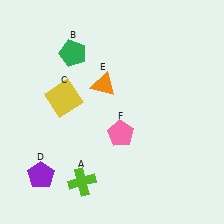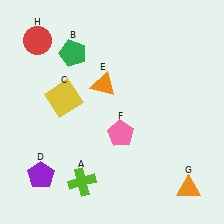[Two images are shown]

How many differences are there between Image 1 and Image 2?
There are 2 differences between the two images.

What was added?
An orange triangle (G), a red circle (H) were added in Image 2.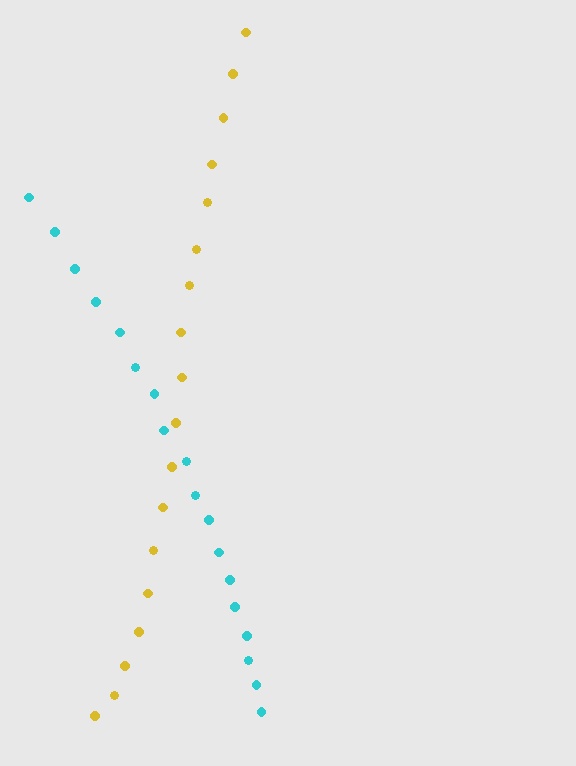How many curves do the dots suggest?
There are 2 distinct paths.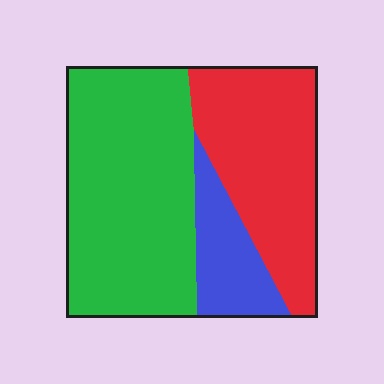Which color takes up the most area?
Green, at roughly 50%.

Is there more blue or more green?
Green.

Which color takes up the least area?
Blue, at roughly 15%.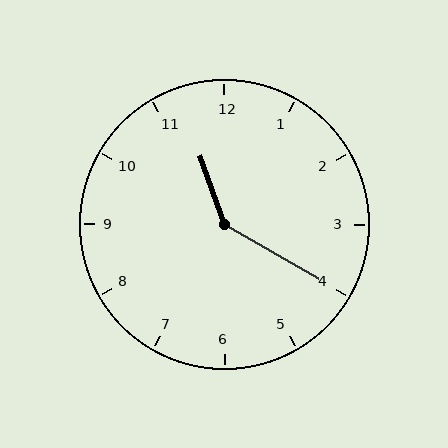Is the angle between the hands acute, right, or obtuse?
It is obtuse.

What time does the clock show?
11:20.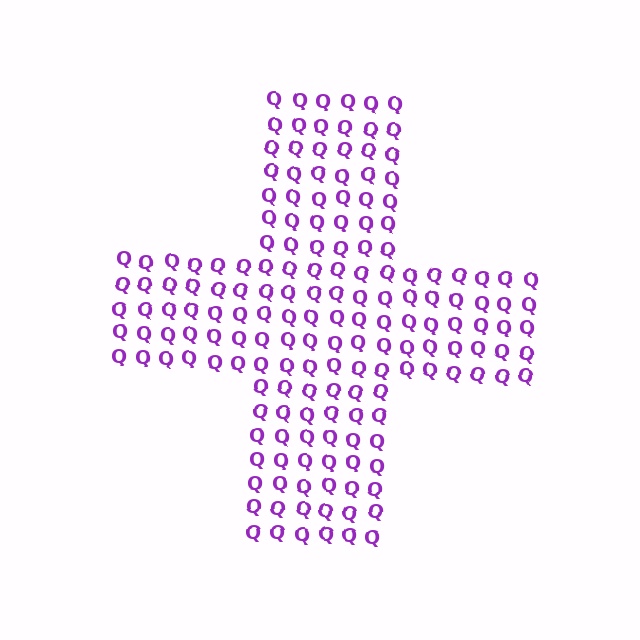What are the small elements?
The small elements are letter Q's.